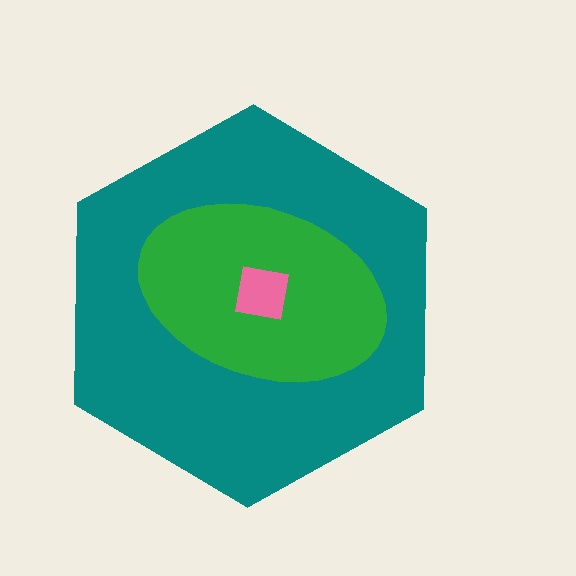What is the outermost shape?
The teal hexagon.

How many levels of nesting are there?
3.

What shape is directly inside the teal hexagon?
The green ellipse.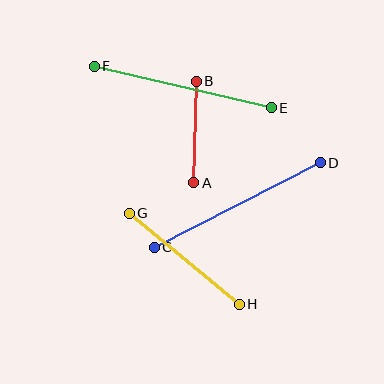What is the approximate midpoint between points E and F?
The midpoint is at approximately (183, 87) pixels.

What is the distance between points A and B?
The distance is approximately 101 pixels.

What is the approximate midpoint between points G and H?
The midpoint is at approximately (184, 259) pixels.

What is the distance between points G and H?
The distance is approximately 143 pixels.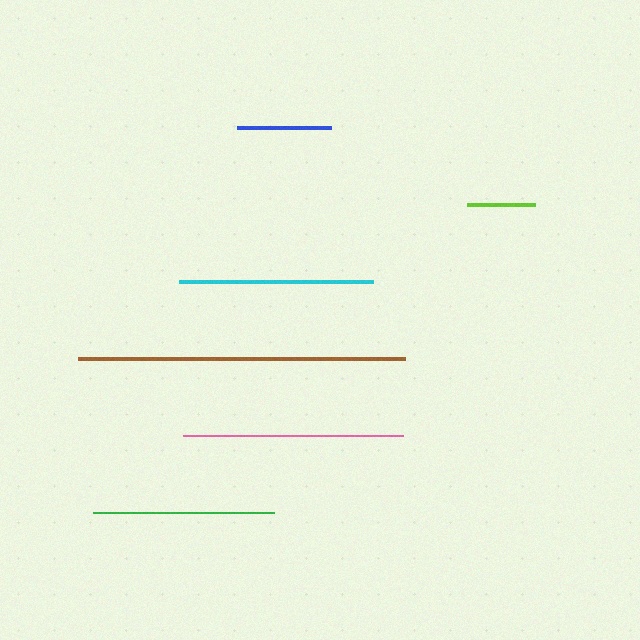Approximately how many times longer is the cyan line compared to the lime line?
The cyan line is approximately 2.9 times the length of the lime line.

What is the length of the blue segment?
The blue segment is approximately 94 pixels long.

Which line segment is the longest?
The brown line is the longest at approximately 327 pixels.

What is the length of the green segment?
The green segment is approximately 180 pixels long.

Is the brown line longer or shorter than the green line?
The brown line is longer than the green line.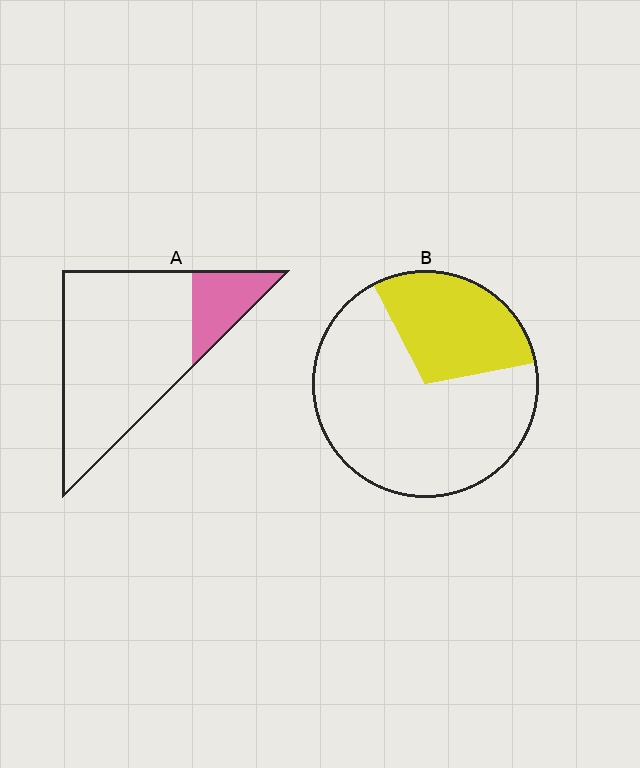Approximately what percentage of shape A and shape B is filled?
A is approximately 20% and B is approximately 30%.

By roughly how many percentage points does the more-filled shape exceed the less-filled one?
By roughly 10 percentage points (B over A).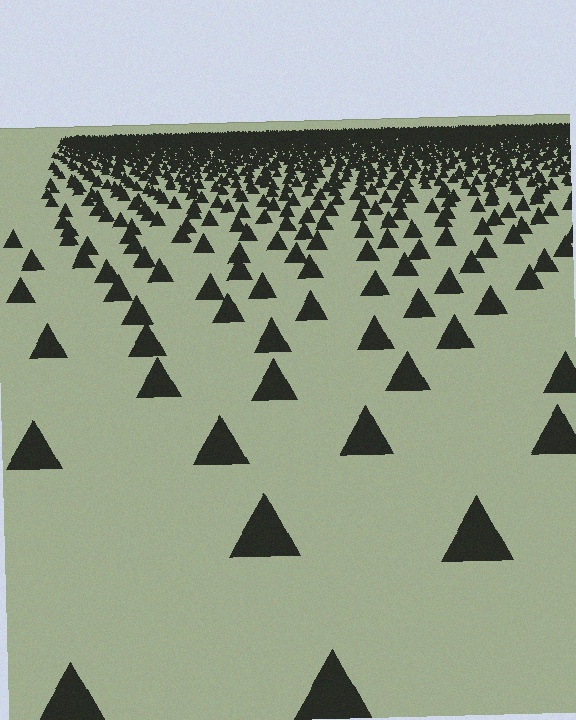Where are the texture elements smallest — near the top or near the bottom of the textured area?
Near the top.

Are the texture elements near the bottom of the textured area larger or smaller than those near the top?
Larger. Near the bottom, elements are closer to the viewer and appear at a bigger on-screen size.